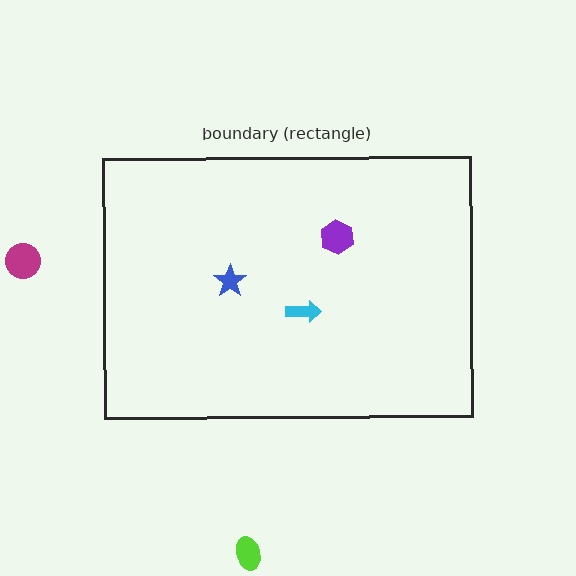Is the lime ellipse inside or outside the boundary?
Outside.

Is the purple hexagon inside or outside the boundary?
Inside.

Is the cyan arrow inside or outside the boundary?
Inside.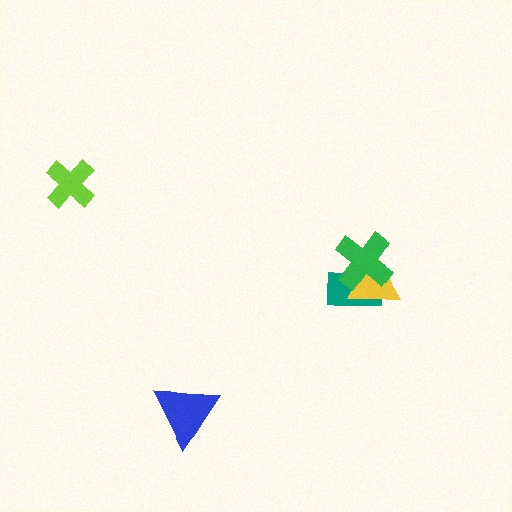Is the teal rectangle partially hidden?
Yes, it is partially covered by another shape.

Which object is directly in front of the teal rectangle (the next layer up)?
The yellow triangle is directly in front of the teal rectangle.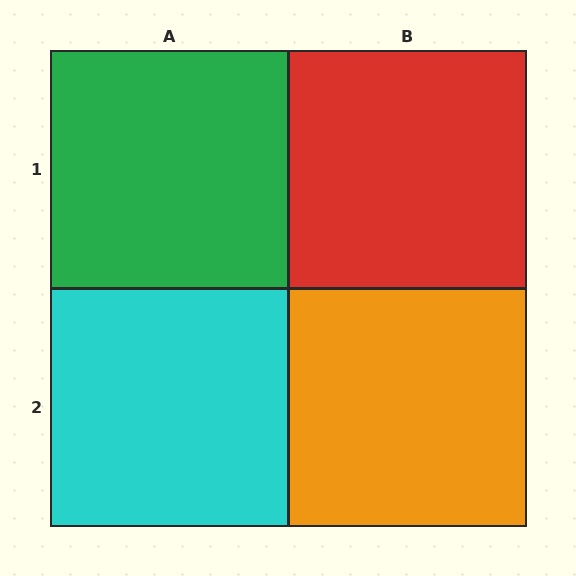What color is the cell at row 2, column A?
Cyan.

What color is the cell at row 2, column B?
Orange.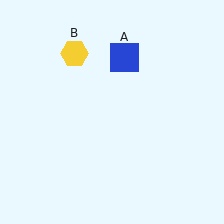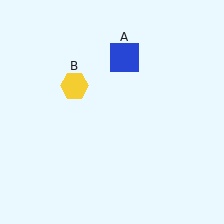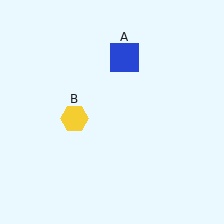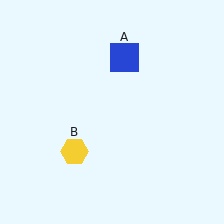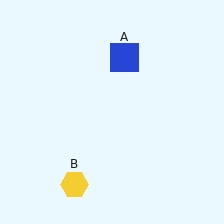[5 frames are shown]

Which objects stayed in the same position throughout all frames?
Blue square (object A) remained stationary.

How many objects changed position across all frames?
1 object changed position: yellow hexagon (object B).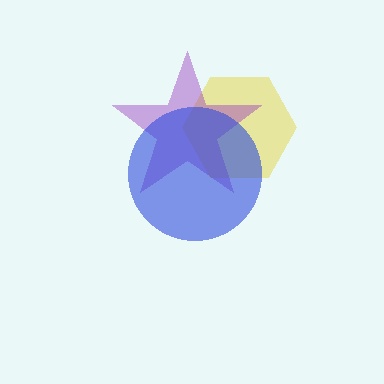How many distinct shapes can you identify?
There are 3 distinct shapes: a yellow hexagon, a purple star, a blue circle.